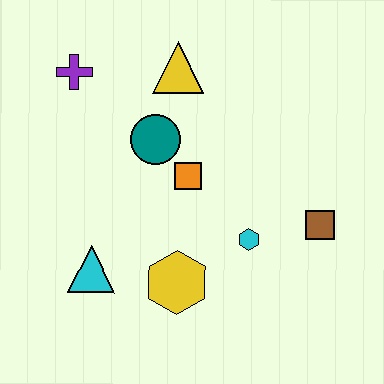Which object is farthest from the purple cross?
The brown square is farthest from the purple cross.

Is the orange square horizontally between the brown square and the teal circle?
Yes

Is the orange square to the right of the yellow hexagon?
Yes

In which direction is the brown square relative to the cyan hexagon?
The brown square is to the right of the cyan hexagon.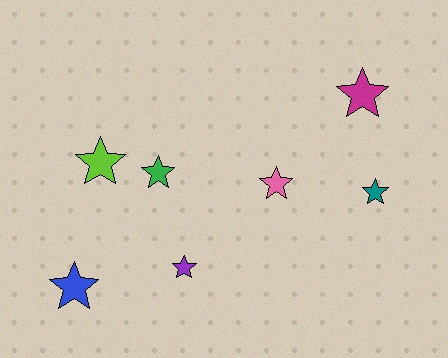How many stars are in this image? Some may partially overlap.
There are 7 stars.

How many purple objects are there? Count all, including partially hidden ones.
There is 1 purple object.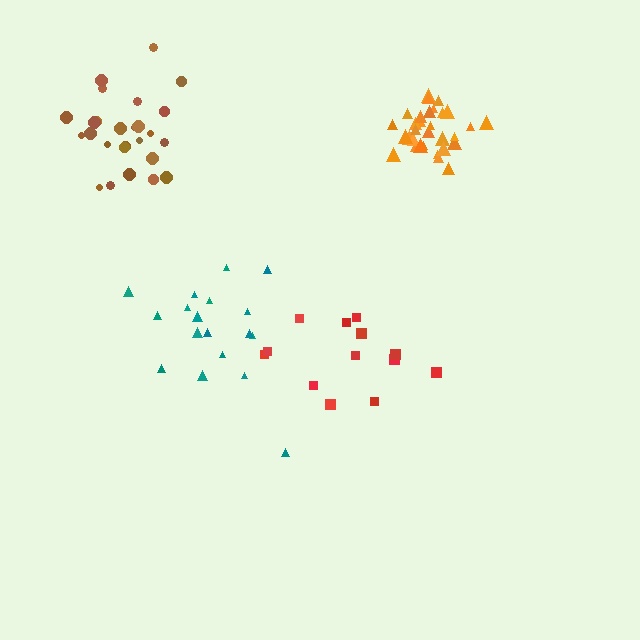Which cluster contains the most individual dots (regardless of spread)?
Orange (34).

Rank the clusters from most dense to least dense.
orange, brown, red, teal.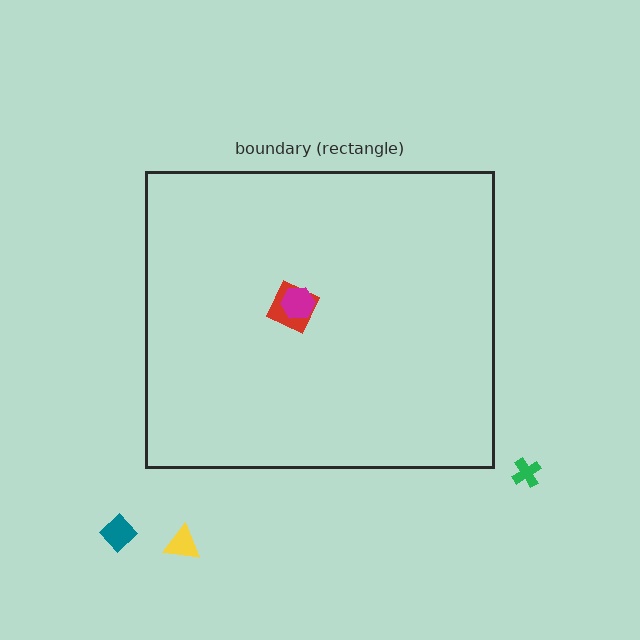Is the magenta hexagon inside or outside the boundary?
Inside.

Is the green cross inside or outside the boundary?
Outside.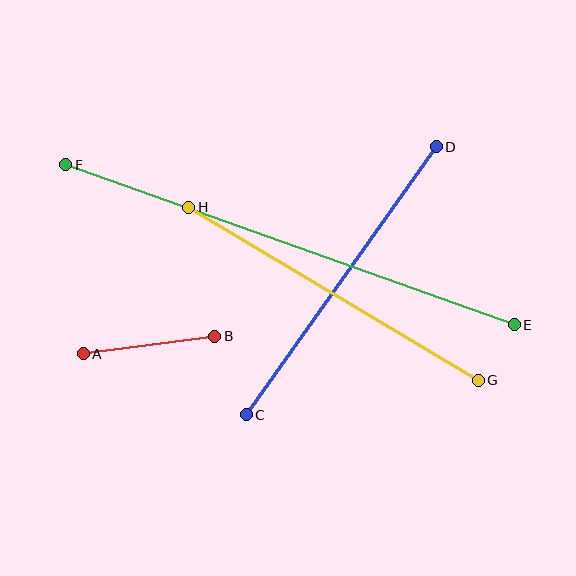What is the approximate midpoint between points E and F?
The midpoint is at approximately (290, 245) pixels.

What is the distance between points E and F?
The distance is approximately 476 pixels.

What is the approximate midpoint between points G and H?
The midpoint is at approximately (334, 294) pixels.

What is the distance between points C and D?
The distance is approximately 329 pixels.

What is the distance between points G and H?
The distance is approximately 337 pixels.